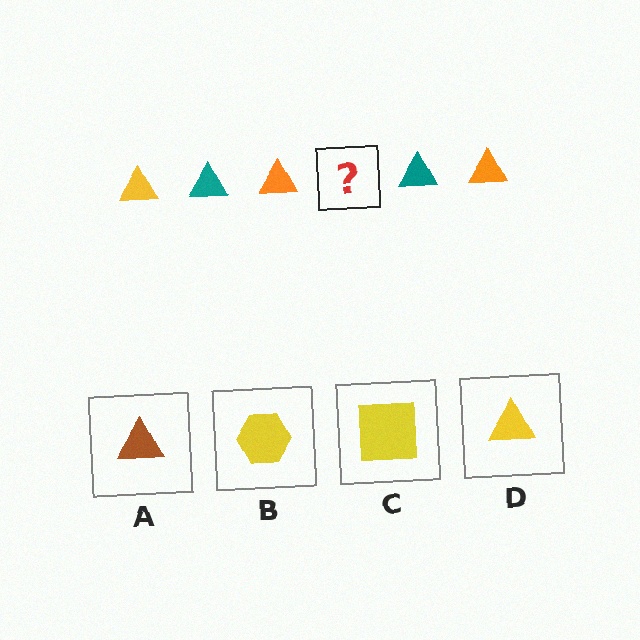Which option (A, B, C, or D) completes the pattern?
D.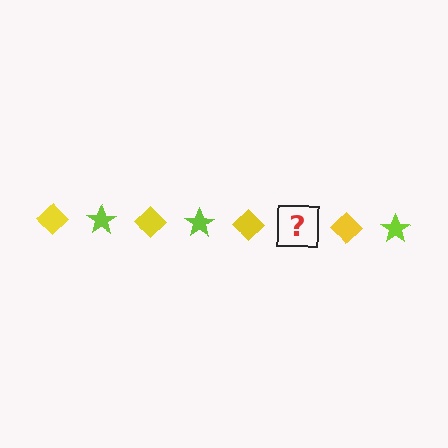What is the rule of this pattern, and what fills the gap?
The rule is that the pattern alternates between yellow diamond and lime star. The gap should be filled with a lime star.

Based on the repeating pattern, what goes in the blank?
The blank should be a lime star.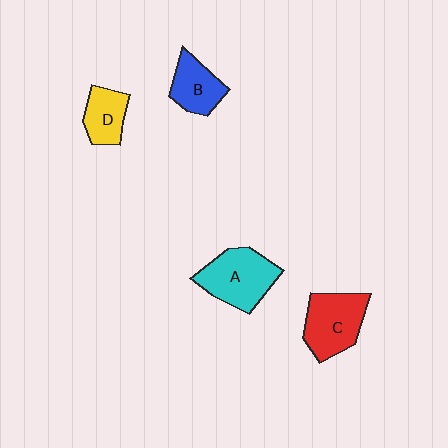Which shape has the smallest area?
Shape D (yellow).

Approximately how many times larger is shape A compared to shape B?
Approximately 1.5 times.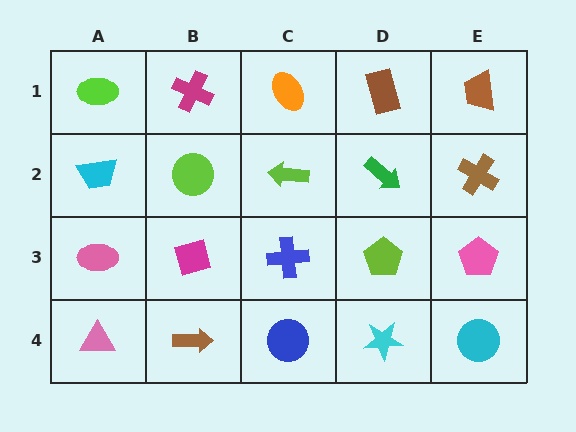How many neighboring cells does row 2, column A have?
3.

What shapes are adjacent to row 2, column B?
A magenta cross (row 1, column B), a magenta diamond (row 3, column B), a cyan trapezoid (row 2, column A), a lime arrow (row 2, column C).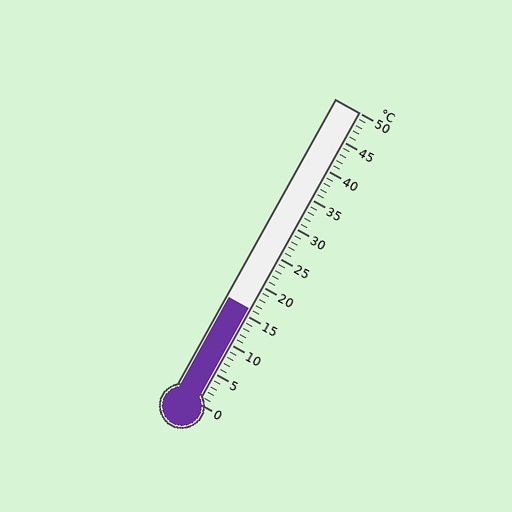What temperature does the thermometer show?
The thermometer shows approximately 16°C.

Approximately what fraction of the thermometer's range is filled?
The thermometer is filled to approximately 30% of its range.